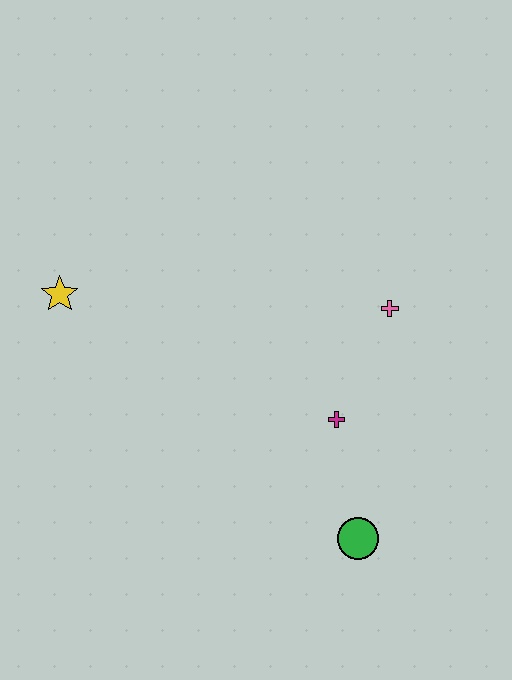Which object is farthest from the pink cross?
The yellow star is farthest from the pink cross.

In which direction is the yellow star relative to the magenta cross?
The yellow star is to the left of the magenta cross.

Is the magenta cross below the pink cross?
Yes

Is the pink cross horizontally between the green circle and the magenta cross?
No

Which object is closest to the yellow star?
The magenta cross is closest to the yellow star.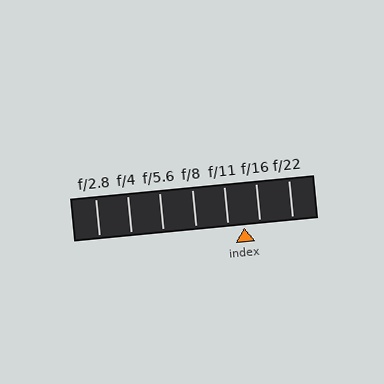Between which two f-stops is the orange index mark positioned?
The index mark is between f/11 and f/16.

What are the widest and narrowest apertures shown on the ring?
The widest aperture shown is f/2.8 and the narrowest is f/22.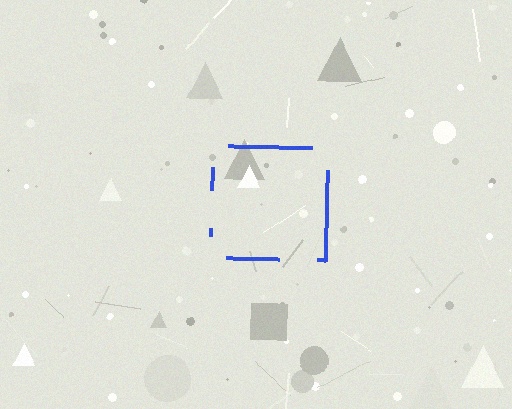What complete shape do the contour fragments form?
The contour fragments form a square.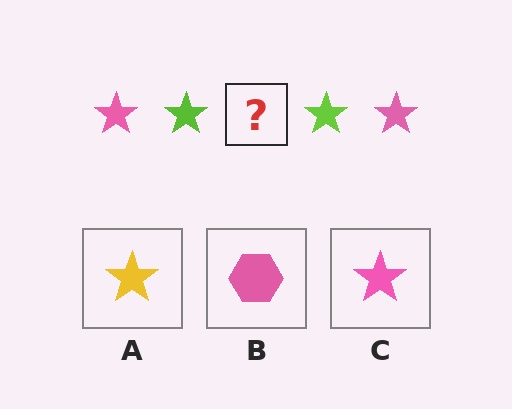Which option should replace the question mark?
Option C.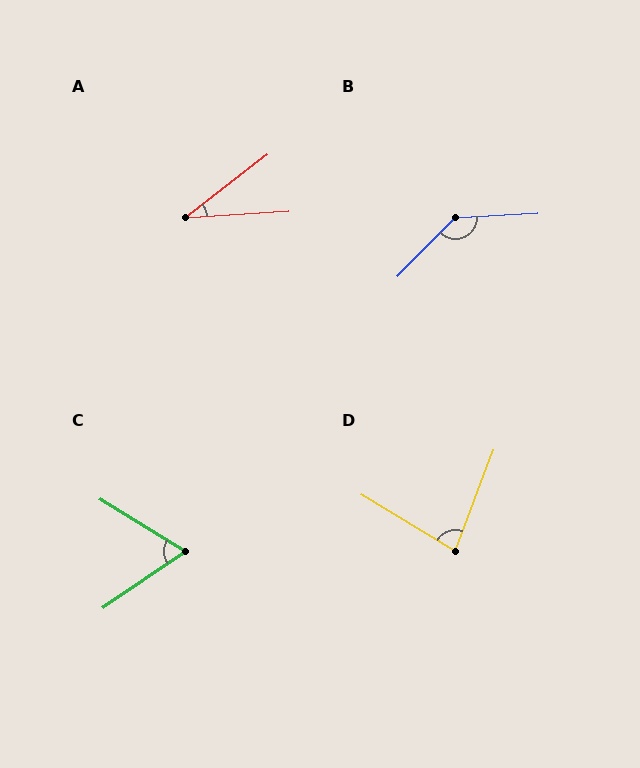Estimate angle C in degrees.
Approximately 66 degrees.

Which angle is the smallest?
A, at approximately 34 degrees.